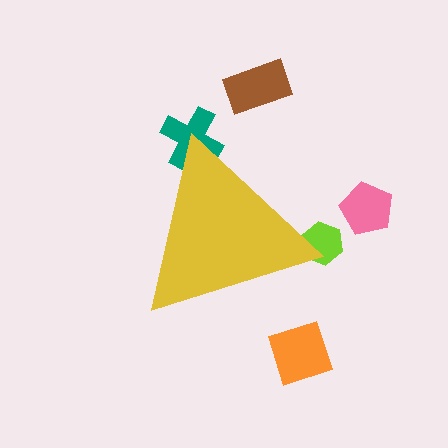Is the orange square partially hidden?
No, the orange square is fully visible.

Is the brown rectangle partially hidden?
No, the brown rectangle is fully visible.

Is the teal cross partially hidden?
Yes, the teal cross is partially hidden behind the yellow triangle.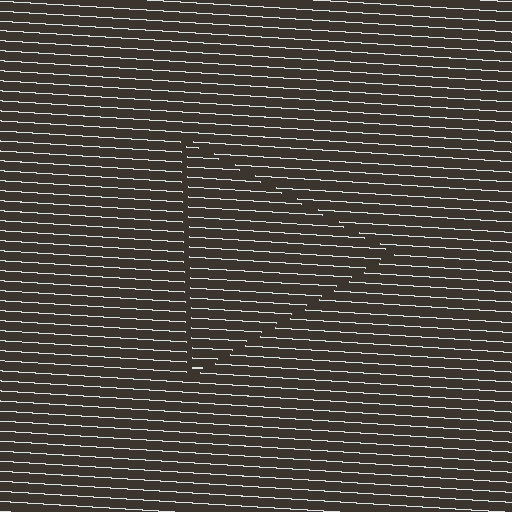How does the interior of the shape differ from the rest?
The interior of the shape contains the same grating, shifted by half a period — the contour is defined by the phase discontinuity where line-ends from the inner and outer gratings abut.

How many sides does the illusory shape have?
3 sides — the line-ends trace a triangle.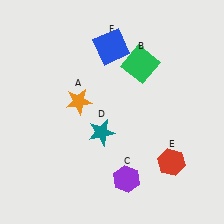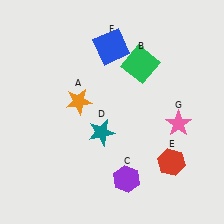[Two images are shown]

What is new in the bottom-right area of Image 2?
A pink star (G) was added in the bottom-right area of Image 2.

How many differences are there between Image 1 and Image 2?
There is 1 difference between the two images.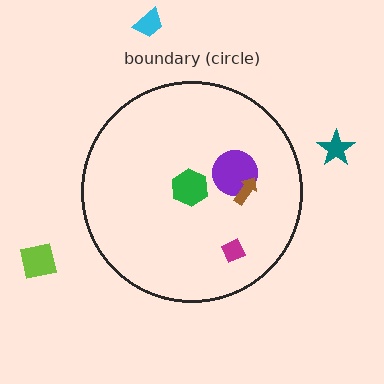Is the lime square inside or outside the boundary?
Outside.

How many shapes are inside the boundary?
4 inside, 3 outside.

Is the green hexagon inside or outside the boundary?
Inside.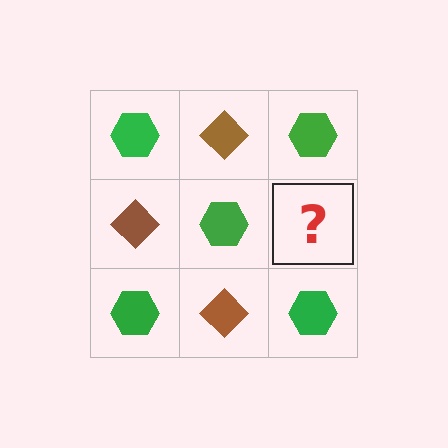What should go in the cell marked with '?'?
The missing cell should contain a brown diamond.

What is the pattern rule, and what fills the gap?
The rule is that it alternates green hexagon and brown diamond in a checkerboard pattern. The gap should be filled with a brown diamond.